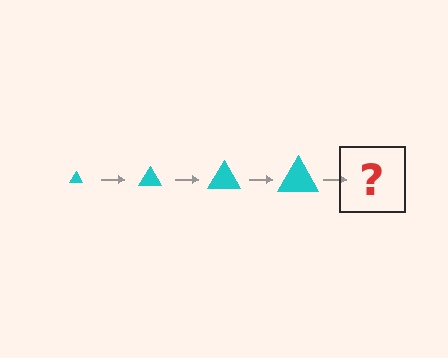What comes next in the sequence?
The next element should be a cyan triangle, larger than the previous one.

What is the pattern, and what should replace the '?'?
The pattern is that the triangle gets progressively larger each step. The '?' should be a cyan triangle, larger than the previous one.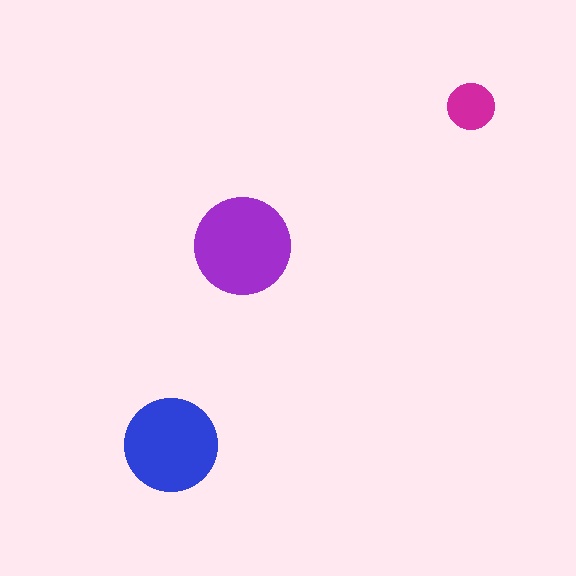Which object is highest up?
The magenta circle is topmost.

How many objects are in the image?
There are 3 objects in the image.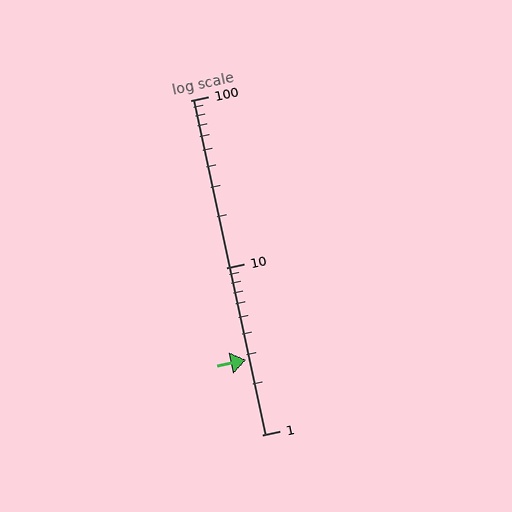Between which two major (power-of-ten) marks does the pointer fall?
The pointer is between 1 and 10.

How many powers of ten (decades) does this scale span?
The scale spans 2 decades, from 1 to 100.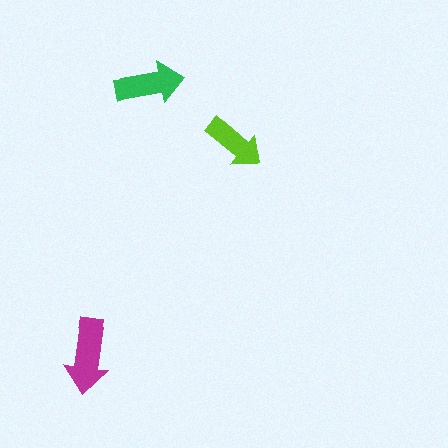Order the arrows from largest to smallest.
the magenta one, the green one, the lime one.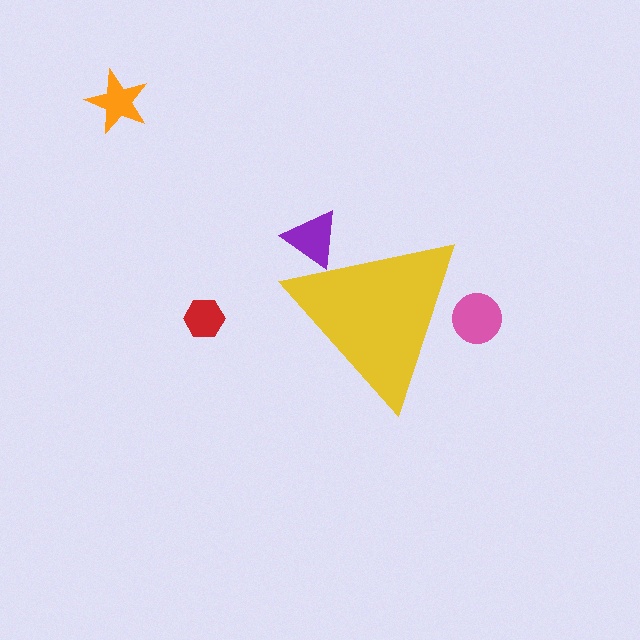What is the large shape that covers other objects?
A yellow triangle.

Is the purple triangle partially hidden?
Yes, the purple triangle is partially hidden behind the yellow triangle.